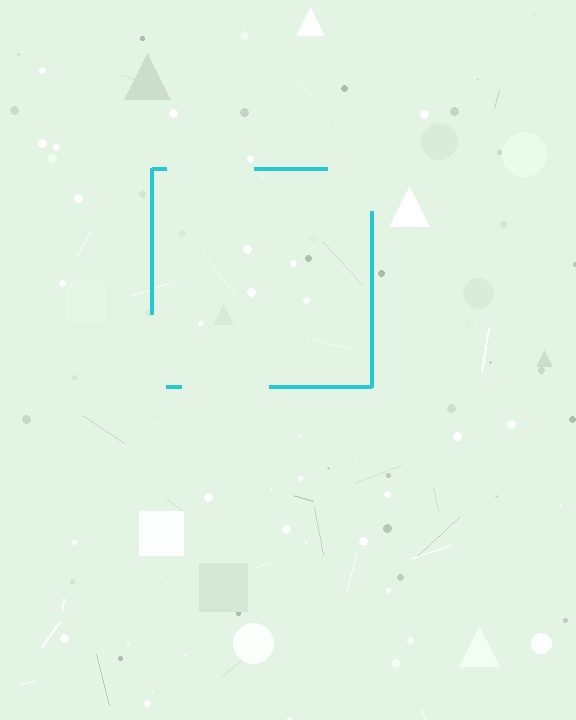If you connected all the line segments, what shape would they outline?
They would outline a square.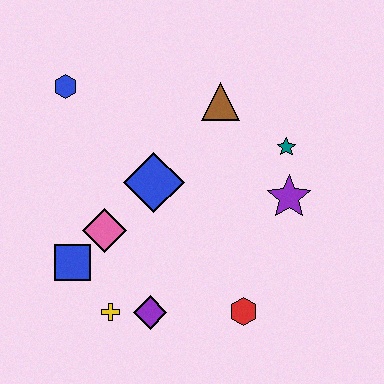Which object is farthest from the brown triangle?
The yellow cross is farthest from the brown triangle.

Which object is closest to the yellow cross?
The purple diamond is closest to the yellow cross.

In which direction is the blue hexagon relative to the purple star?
The blue hexagon is to the left of the purple star.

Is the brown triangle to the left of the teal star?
Yes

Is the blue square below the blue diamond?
Yes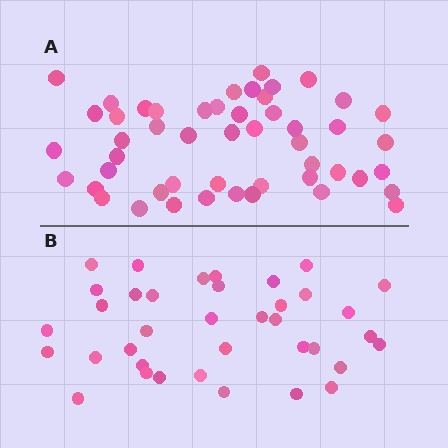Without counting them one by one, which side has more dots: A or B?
Region A (the top region) has more dots.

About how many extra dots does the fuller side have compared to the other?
Region A has approximately 15 more dots than region B.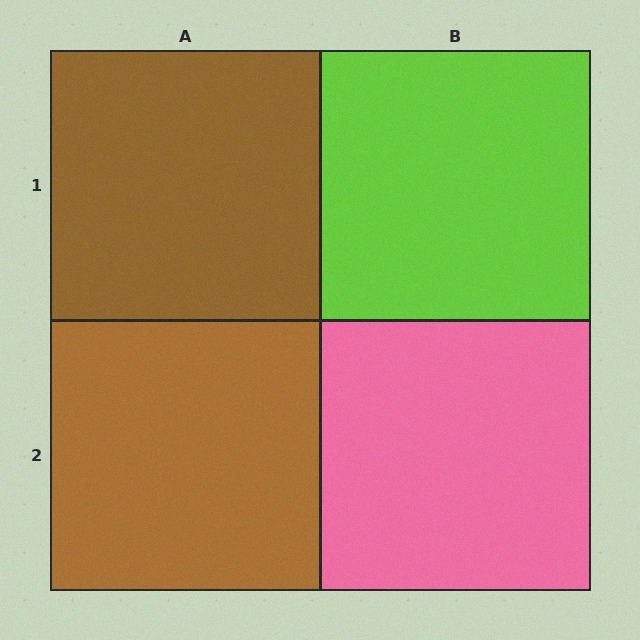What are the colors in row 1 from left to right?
Brown, lime.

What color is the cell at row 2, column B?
Pink.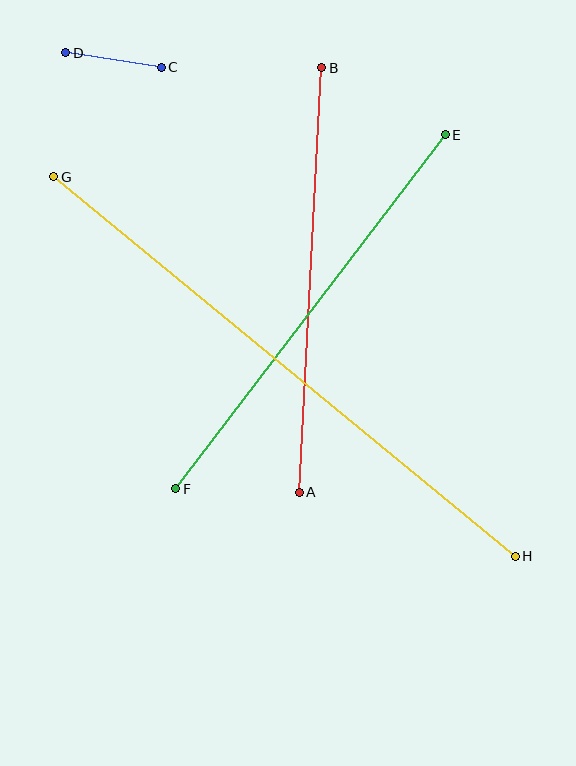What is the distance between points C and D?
The distance is approximately 96 pixels.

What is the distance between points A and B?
The distance is approximately 425 pixels.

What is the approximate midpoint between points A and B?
The midpoint is at approximately (310, 280) pixels.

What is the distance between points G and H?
The distance is approximately 597 pixels.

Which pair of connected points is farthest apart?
Points G and H are farthest apart.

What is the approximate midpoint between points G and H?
The midpoint is at approximately (285, 366) pixels.